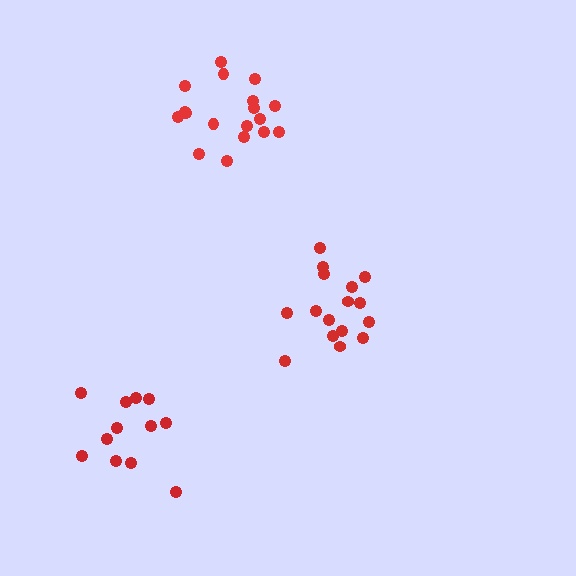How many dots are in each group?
Group 1: 16 dots, Group 2: 18 dots, Group 3: 12 dots (46 total).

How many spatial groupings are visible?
There are 3 spatial groupings.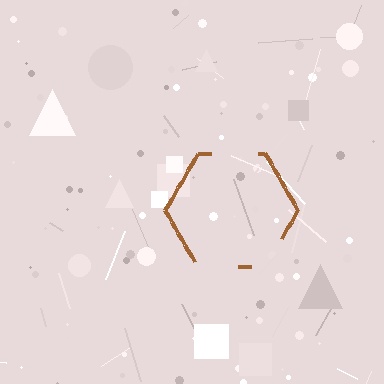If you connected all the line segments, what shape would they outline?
They would outline a hexagon.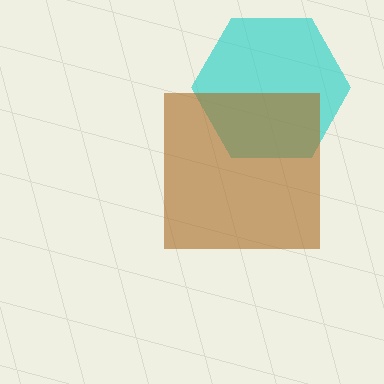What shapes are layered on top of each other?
The layered shapes are: a cyan hexagon, a brown square.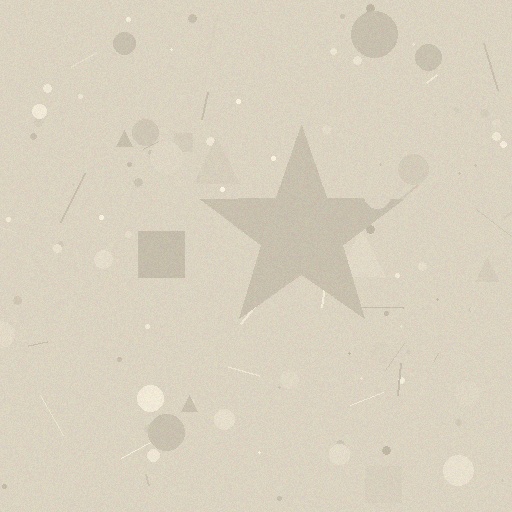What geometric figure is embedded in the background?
A star is embedded in the background.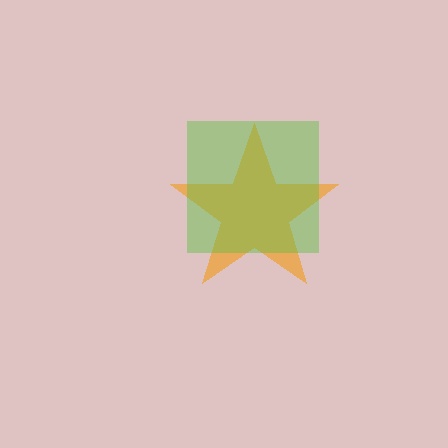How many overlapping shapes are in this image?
There are 2 overlapping shapes in the image.